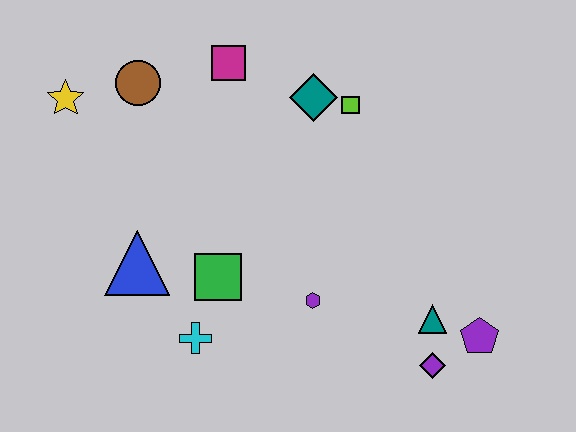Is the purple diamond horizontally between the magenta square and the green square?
No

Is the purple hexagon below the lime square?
Yes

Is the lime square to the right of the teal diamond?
Yes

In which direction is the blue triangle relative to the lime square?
The blue triangle is to the left of the lime square.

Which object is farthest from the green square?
The purple pentagon is farthest from the green square.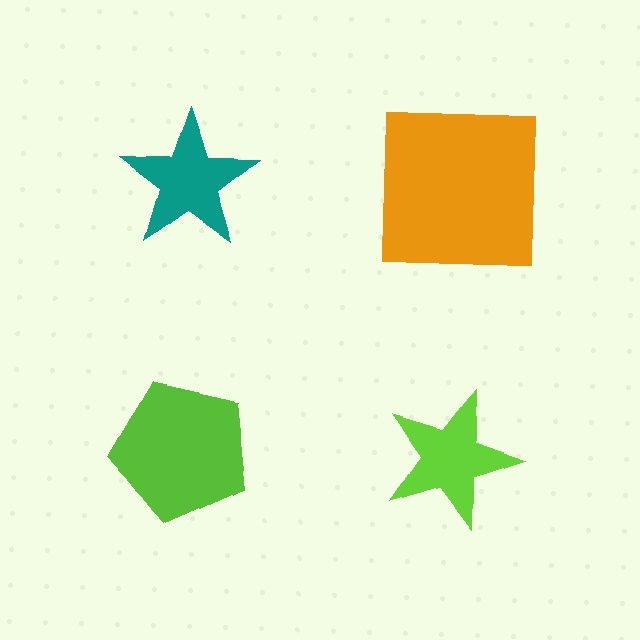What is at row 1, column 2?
An orange square.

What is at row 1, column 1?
A teal star.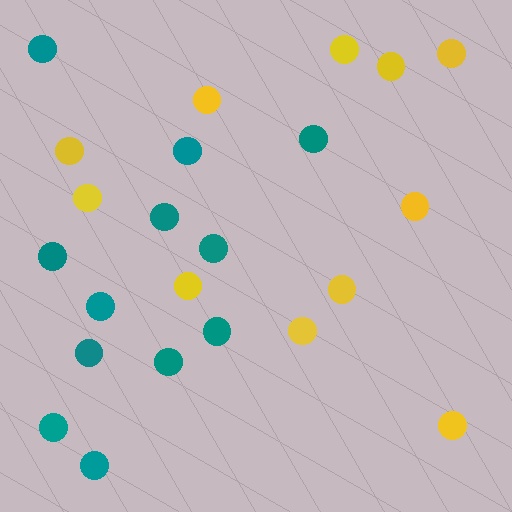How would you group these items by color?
There are 2 groups: one group of teal circles (12) and one group of yellow circles (11).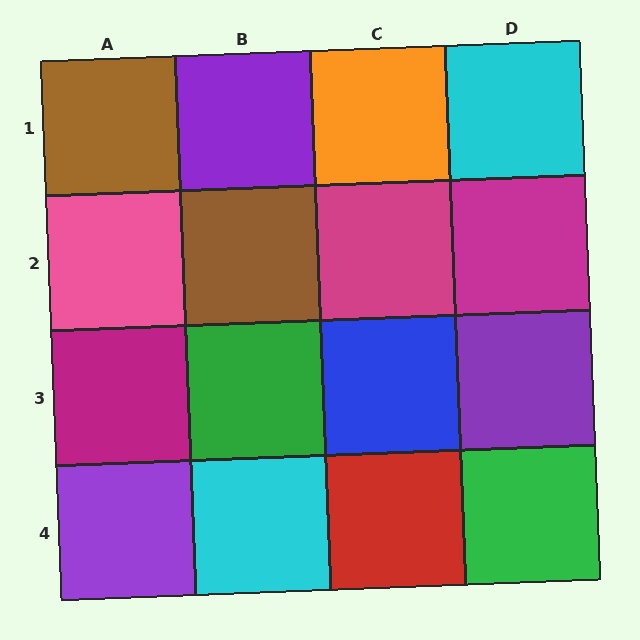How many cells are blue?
1 cell is blue.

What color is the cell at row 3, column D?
Purple.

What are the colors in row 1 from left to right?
Brown, purple, orange, cyan.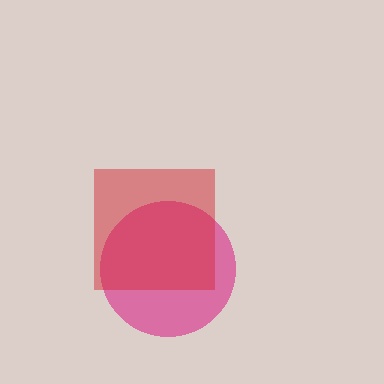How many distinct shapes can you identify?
There are 2 distinct shapes: a magenta circle, a red square.